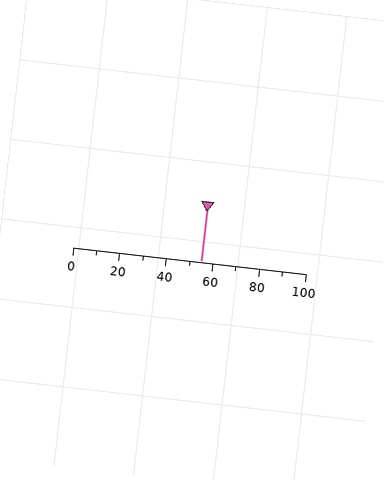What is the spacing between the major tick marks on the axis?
The major ticks are spaced 20 apart.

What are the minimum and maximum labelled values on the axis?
The axis runs from 0 to 100.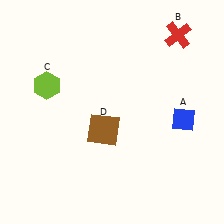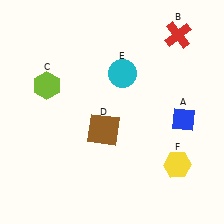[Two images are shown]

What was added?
A cyan circle (E), a yellow hexagon (F) were added in Image 2.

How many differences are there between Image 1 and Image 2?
There are 2 differences between the two images.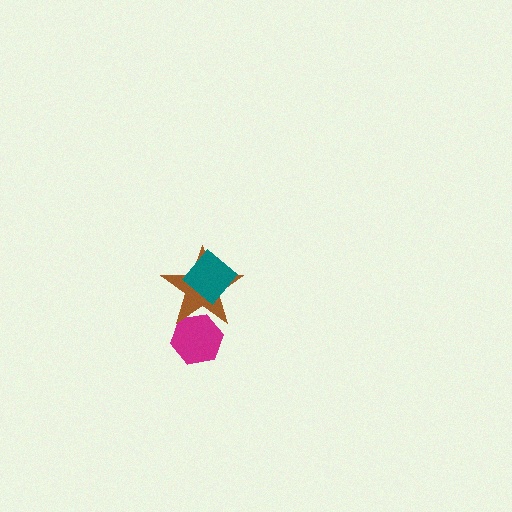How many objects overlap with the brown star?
2 objects overlap with the brown star.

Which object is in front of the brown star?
The teal diamond is in front of the brown star.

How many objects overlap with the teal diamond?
1 object overlaps with the teal diamond.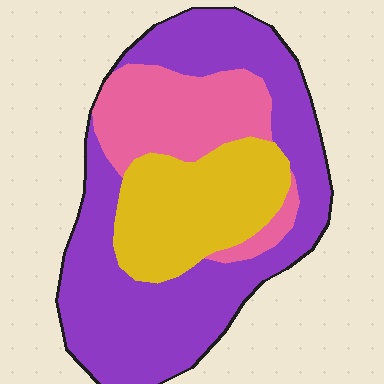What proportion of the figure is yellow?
Yellow takes up about one quarter (1/4) of the figure.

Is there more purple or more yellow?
Purple.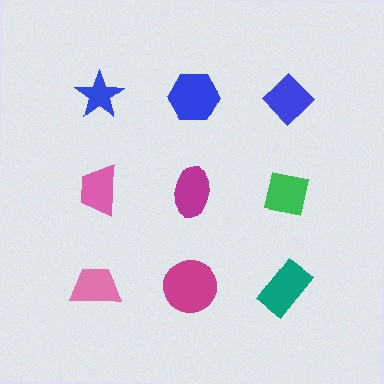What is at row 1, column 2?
A blue hexagon.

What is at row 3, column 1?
A pink trapezoid.